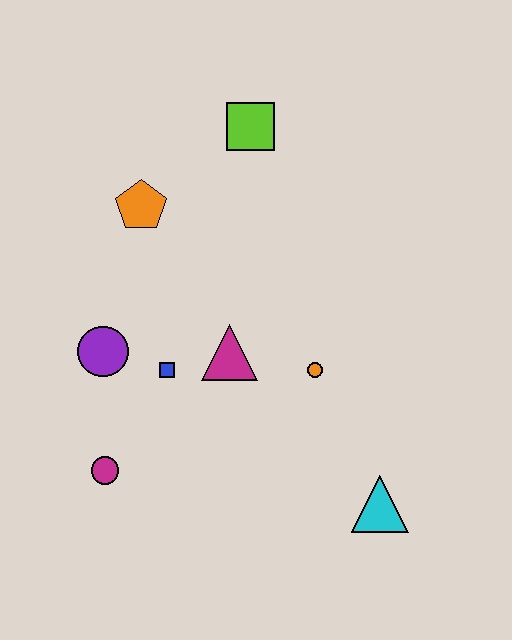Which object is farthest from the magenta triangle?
The lime square is farthest from the magenta triangle.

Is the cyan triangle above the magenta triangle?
No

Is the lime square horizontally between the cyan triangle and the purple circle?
Yes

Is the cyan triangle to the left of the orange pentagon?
No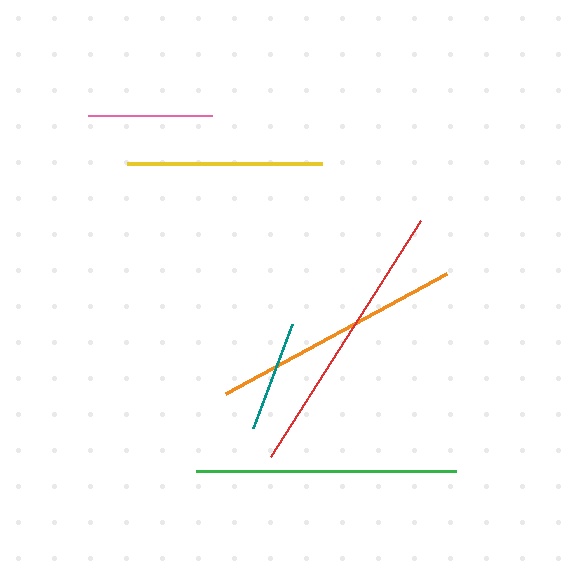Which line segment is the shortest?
The teal line is the shortest at approximately 111 pixels.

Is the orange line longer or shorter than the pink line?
The orange line is longer than the pink line.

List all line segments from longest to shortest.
From longest to shortest: red, green, orange, yellow, pink, teal.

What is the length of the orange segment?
The orange segment is approximately 251 pixels long.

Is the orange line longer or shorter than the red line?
The red line is longer than the orange line.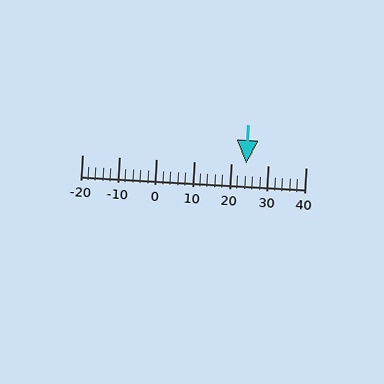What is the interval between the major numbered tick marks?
The major tick marks are spaced 10 units apart.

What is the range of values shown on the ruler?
The ruler shows values from -20 to 40.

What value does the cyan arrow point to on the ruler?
The cyan arrow points to approximately 24.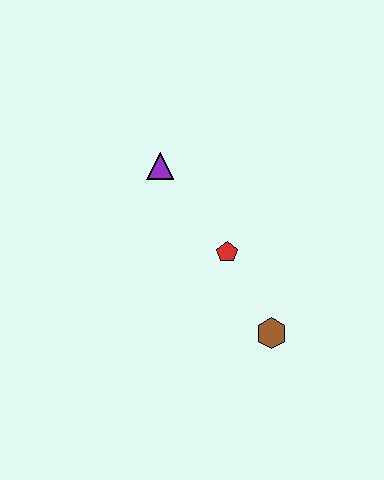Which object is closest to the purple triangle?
The red pentagon is closest to the purple triangle.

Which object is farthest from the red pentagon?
The purple triangle is farthest from the red pentagon.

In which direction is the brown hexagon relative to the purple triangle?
The brown hexagon is below the purple triangle.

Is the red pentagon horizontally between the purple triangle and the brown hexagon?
Yes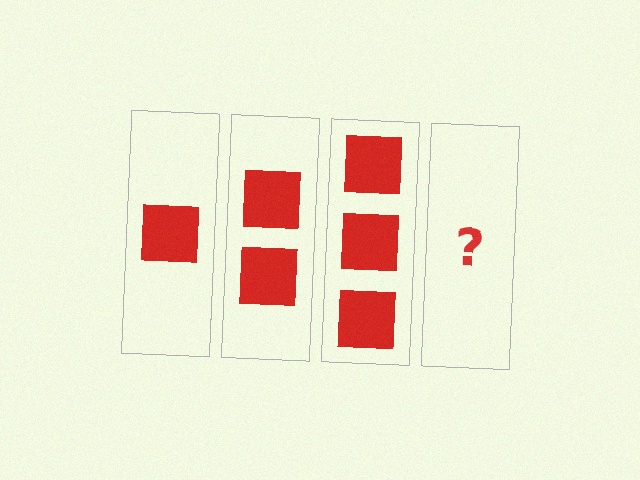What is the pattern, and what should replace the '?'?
The pattern is that each step adds one more square. The '?' should be 4 squares.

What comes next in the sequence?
The next element should be 4 squares.